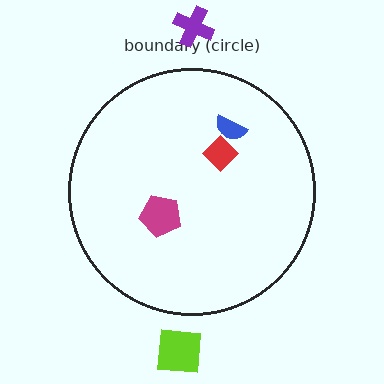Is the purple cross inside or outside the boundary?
Outside.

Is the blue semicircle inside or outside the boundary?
Inside.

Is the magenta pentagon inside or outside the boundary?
Inside.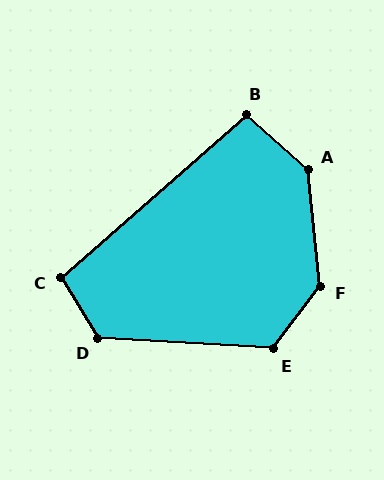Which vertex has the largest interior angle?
F, at approximately 138 degrees.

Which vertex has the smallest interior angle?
B, at approximately 98 degrees.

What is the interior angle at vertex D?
Approximately 125 degrees (obtuse).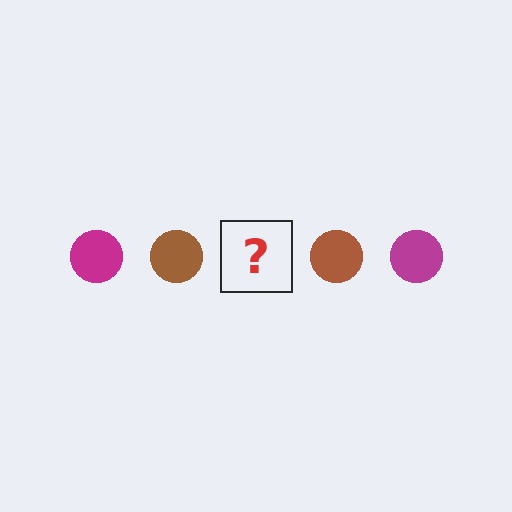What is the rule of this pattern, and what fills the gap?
The rule is that the pattern cycles through magenta, brown circles. The gap should be filled with a magenta circle.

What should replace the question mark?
The question mark should be replaced with a magenta circle.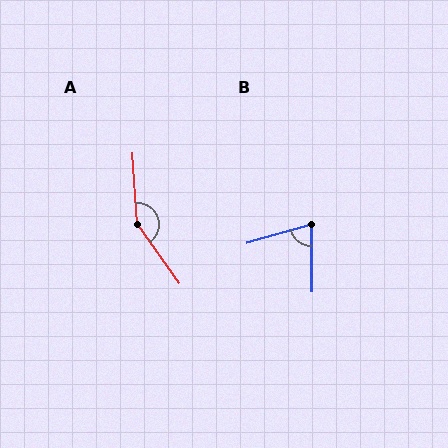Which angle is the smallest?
B, at approximately 75 degrees.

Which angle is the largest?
A, at approximately 148 degrees.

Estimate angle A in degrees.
Approximately 148 degrees.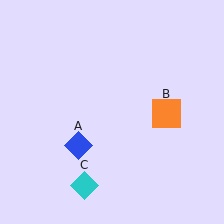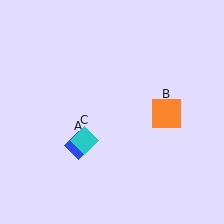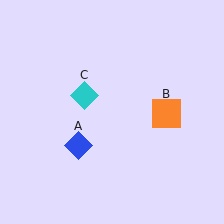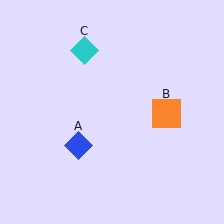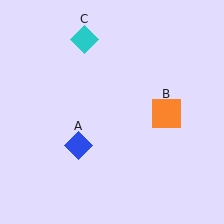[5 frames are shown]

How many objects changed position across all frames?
1 object changed position: cyan diamond (object C).